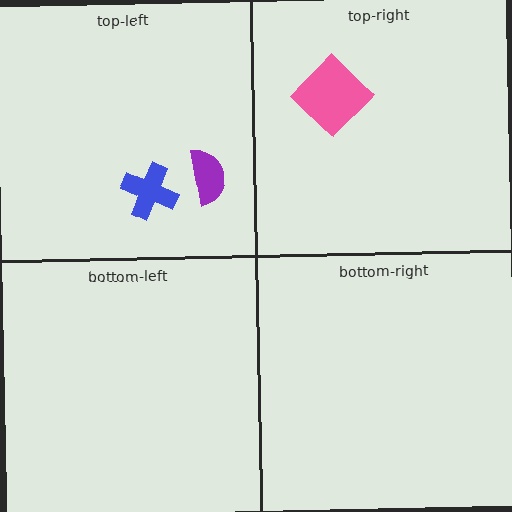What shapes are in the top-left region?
The purple semicircle, the blue cross.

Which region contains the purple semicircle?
The top-left region.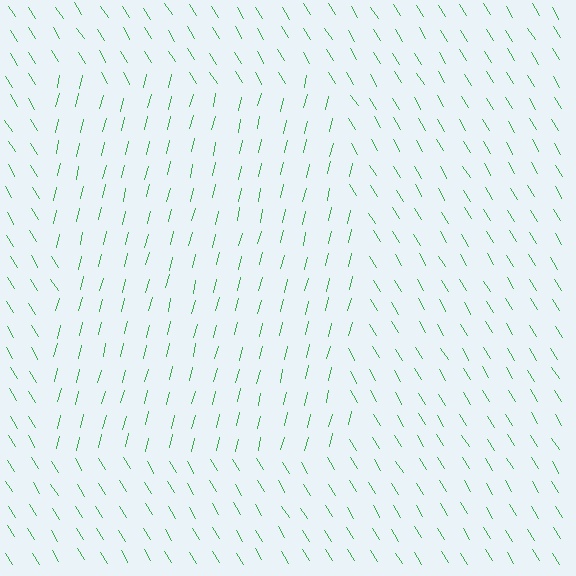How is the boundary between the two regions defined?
The boundary is defined purely by a change in line orientation (approximately 45 degrees difference). All lines are the same color and thickness.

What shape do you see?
I see a rectangle.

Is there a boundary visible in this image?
Yes, there is a texture boundary formed by a change in line orientation.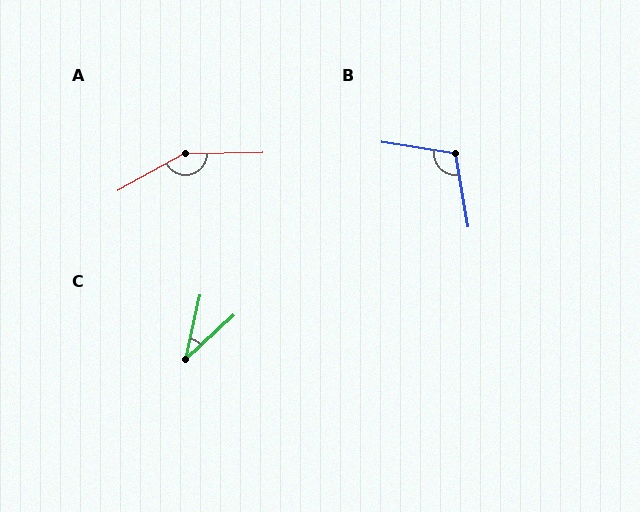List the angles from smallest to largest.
C (34°), B (109°), A (152°).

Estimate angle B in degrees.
Approximately 109 degrees.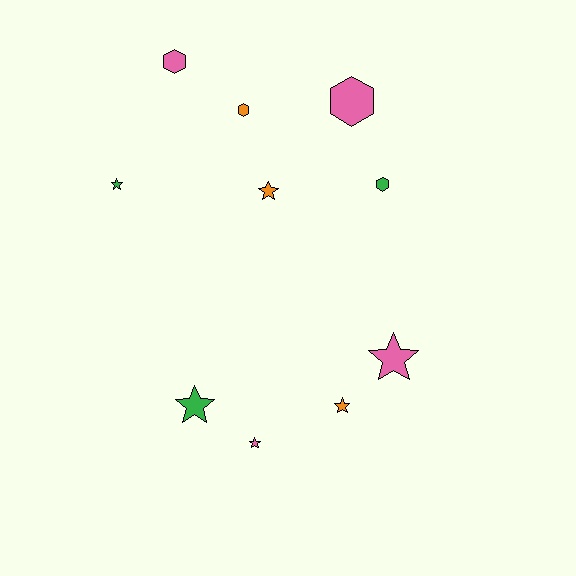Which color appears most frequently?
Pink, with 4 objects.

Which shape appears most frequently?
Star, with 6 objects.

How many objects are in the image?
There are 10 objects.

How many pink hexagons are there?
There are 2 pink hexagons.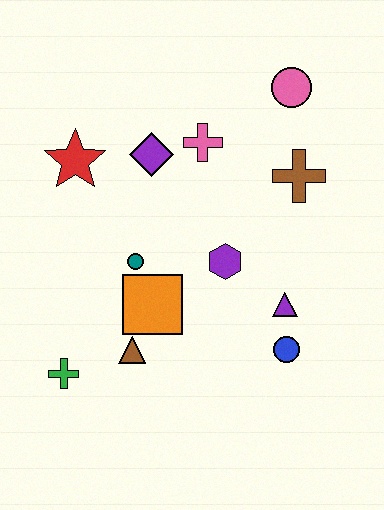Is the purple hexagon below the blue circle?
No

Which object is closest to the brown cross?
The pink circle is closest to the brown cross.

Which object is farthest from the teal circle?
The pink circle is farthest from the teal circle.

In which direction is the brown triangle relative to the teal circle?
The brown triangle is below the teal circle.